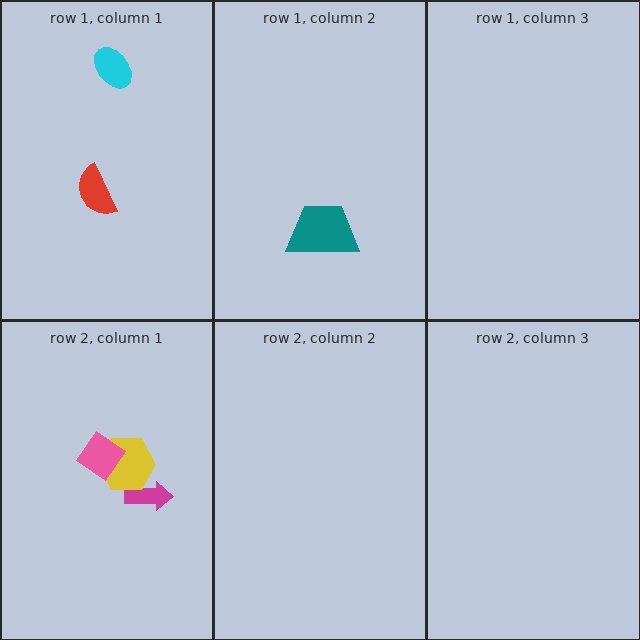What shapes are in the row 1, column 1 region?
The red semicircle, the cyan ellipse.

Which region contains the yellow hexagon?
The row 2, column 1 region.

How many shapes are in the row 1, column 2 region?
1.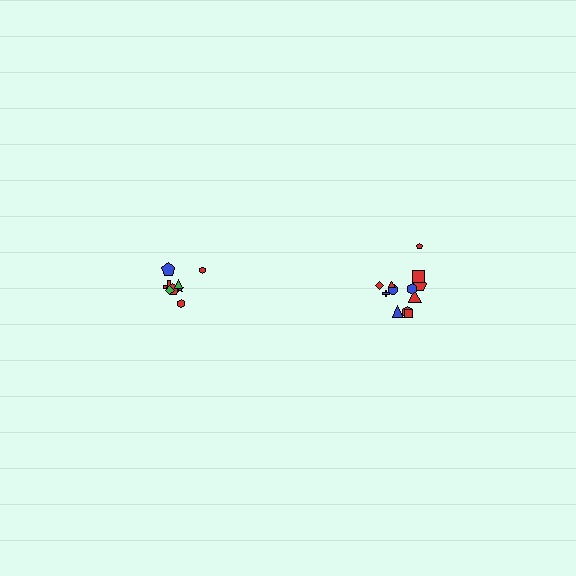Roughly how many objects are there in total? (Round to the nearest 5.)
Roughly 20 objects in total.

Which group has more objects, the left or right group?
The right group.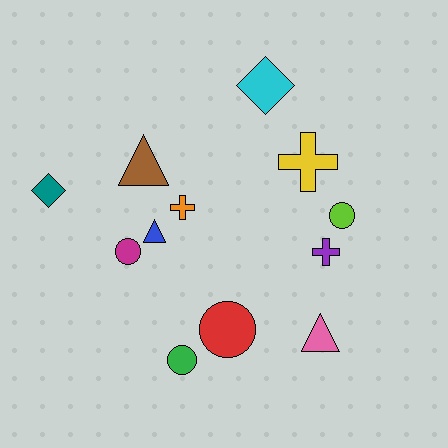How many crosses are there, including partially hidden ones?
There are 3 crosses.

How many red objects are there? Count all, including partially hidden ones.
There is 1 red object.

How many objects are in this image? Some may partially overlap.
There are 12 objects.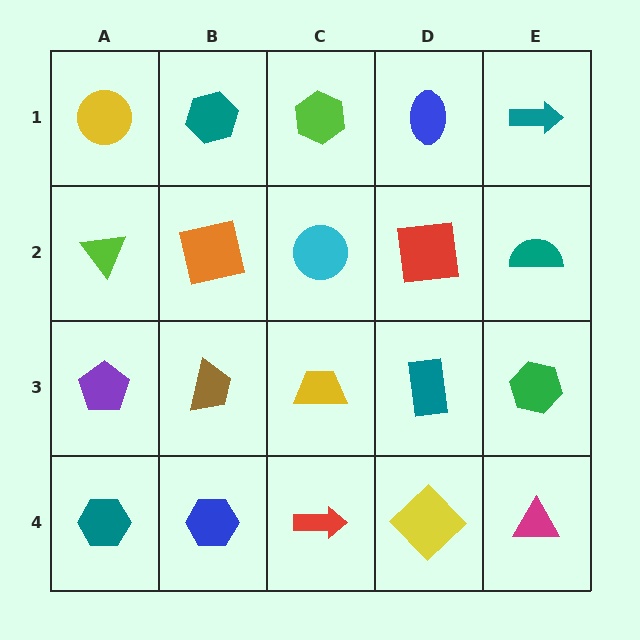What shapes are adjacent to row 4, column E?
A green hexagon (row 3, column E), a yellow diamond (row 4, column D).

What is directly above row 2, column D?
A blue ellipse.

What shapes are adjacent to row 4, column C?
A yellow trapezoid (row 3, column C), a blue hexagon (row 4, column B), a yellow diamond (row 4, column D).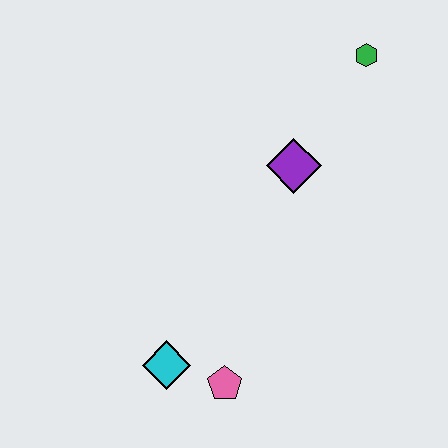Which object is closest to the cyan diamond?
The pink pentagon is closest to the cyan diamond.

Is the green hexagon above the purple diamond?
Yes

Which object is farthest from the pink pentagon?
The green hexagon is farthest from the pink pentagon.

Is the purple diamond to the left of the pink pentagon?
No